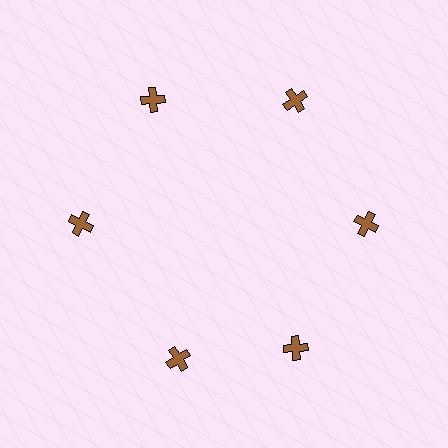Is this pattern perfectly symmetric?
No. The 6 brown crosses are arranged in a ring, but one element near the 7 o'clock position is rotated out of alignment along the ring, breaking the 6-fold rotational symmetry.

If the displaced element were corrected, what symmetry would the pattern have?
It would have 6-fold rotational symmetry — the pattern would map onto itself every 60 degrees.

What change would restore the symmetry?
The symmetry would be restored by rotating it back into even spacing with its neighbors so that all 6 crosses sit at equal angles and equal distance from the center.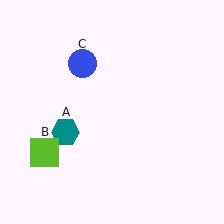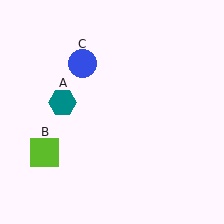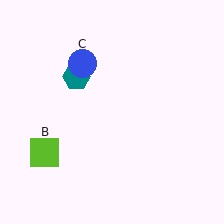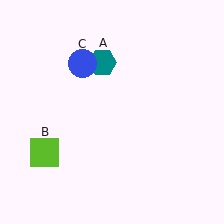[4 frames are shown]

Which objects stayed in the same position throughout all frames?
Lime square (object B) and blue circle (object C) remained stationary.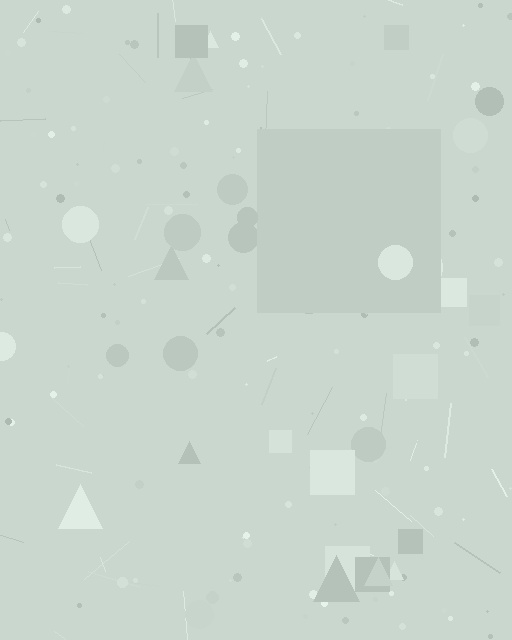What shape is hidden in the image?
A square is hidden in the image.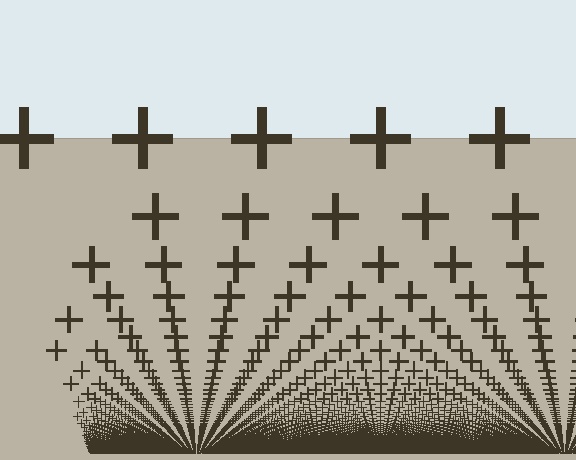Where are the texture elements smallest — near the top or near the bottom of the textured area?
Near the bottom.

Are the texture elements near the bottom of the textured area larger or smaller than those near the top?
Smaller. The gradient is inverted — elements near the bottom are smaller and denser.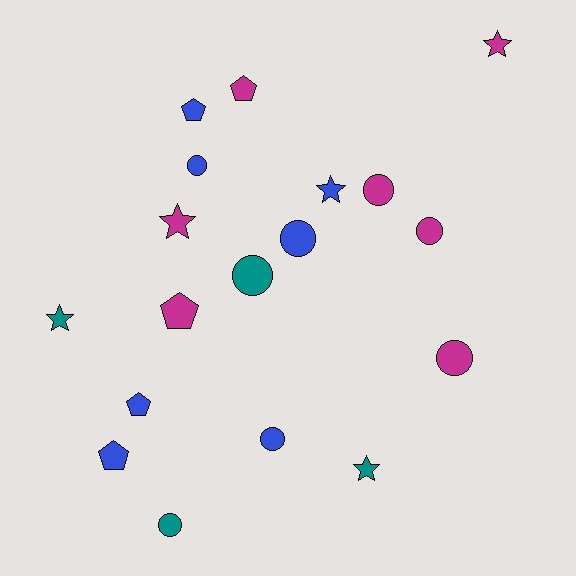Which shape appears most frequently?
Circle, with 8 objects.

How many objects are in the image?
There are 18 objects.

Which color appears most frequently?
Blue, with 7 objects.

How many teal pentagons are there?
There are no teal pentagons.